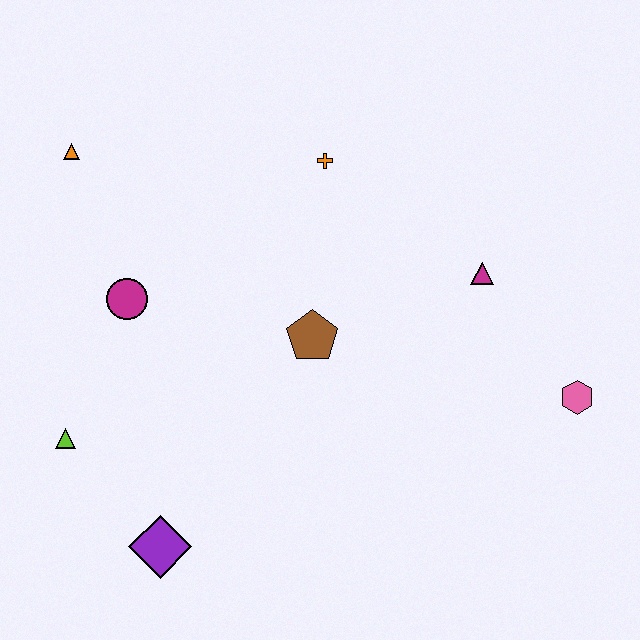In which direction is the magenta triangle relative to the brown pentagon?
The magenta triangle is to the right of the brown pentagon.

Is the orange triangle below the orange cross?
No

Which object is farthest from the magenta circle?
The pink hexagon is farthest from the magenta circle.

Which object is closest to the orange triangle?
The magenta circle is closest to the orange triangle.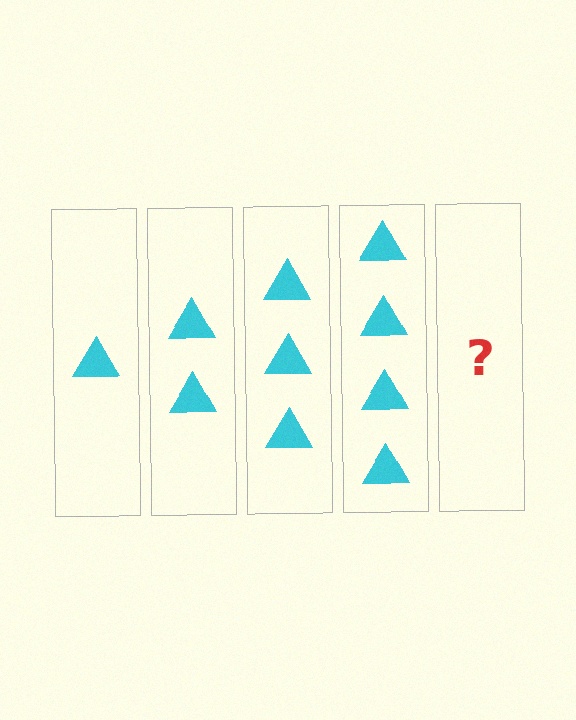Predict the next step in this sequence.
The next step is 5 triangles.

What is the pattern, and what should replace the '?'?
The pattern is that each step adds one more triangle. The '?' should be 5 triangles.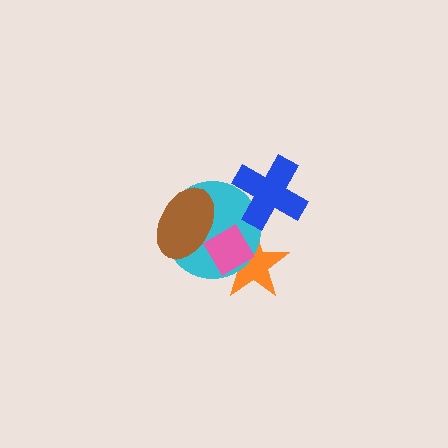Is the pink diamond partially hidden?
Yes, it is partially covered by another shape.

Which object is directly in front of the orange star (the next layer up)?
The cyan circle is directly in front of the orange star.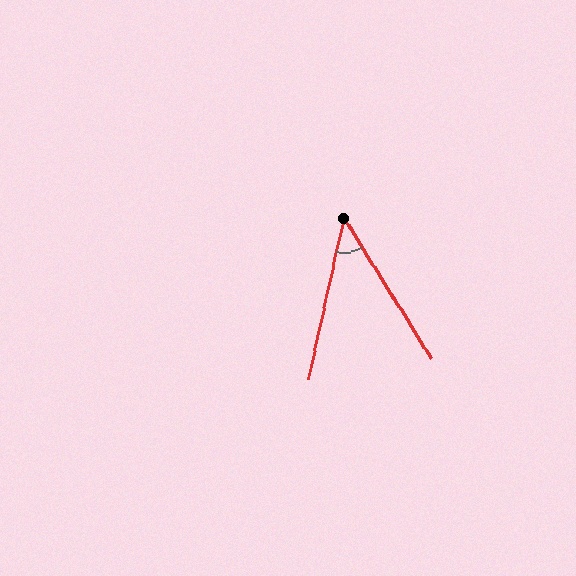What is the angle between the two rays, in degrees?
Approximately 44 degrees.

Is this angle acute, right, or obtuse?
It is acute.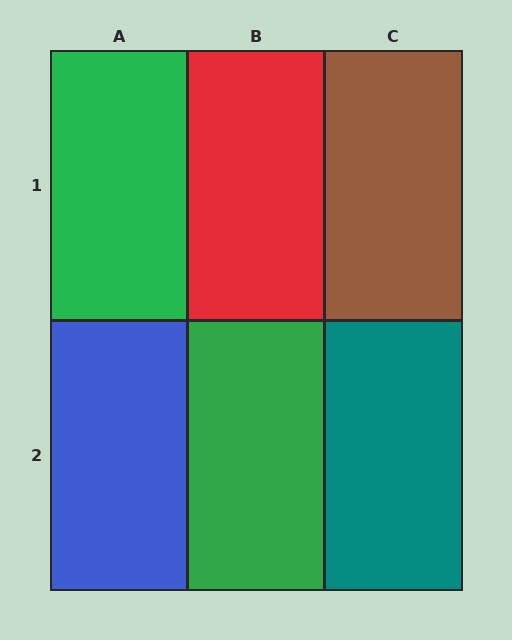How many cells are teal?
1 cell is teal.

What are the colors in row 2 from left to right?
Blue, green, teal.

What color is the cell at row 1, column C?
Brown.